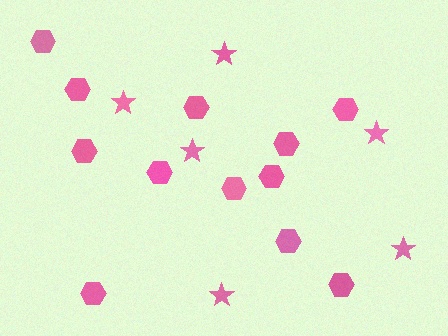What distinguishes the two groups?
There are 2 groups: one group of stars (6) and one group of hexagons (12).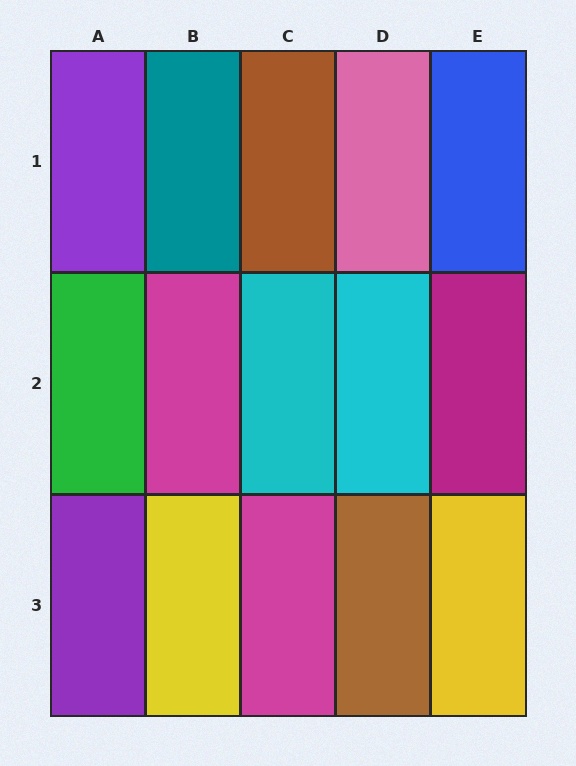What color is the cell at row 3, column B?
Yellow.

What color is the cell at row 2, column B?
Magenta.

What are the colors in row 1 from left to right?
Purple, teal, brown, pink, blue.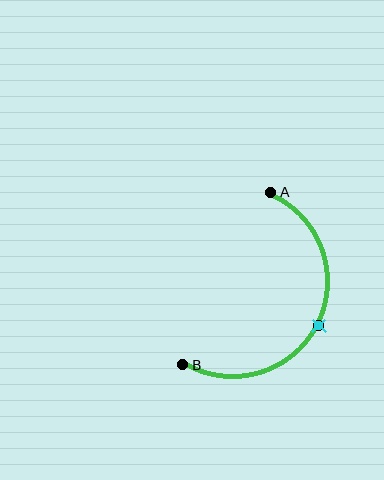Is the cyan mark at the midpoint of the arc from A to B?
Yes. The cyan mark lies on the arc at equal arc-length from both A and B — it is the arc midpoint.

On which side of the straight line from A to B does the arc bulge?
The arc bulges to the right of the straight line connecting A and B.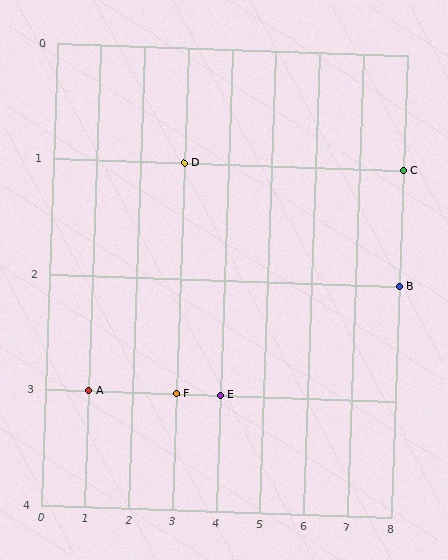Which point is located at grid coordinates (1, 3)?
Point A is at (1, 3).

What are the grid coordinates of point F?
Point F is at grid coordinates (3, 3).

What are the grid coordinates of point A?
Point A is at grid coordinates (1, 3).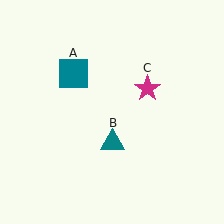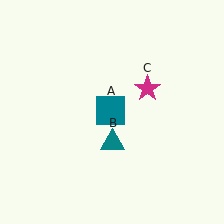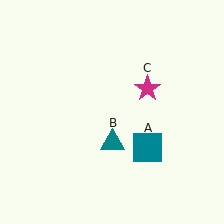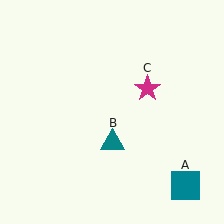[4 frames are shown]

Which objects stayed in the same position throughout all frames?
Teal triangle (object B) and magenta star (object C) remained stationary.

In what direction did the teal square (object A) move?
The teal square (object A) moved down and to the right.